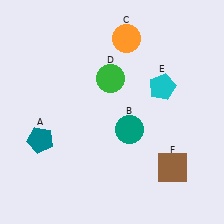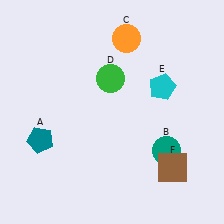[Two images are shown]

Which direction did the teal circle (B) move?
The teal circle (B) moved right.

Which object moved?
The teal circle (B) moved right.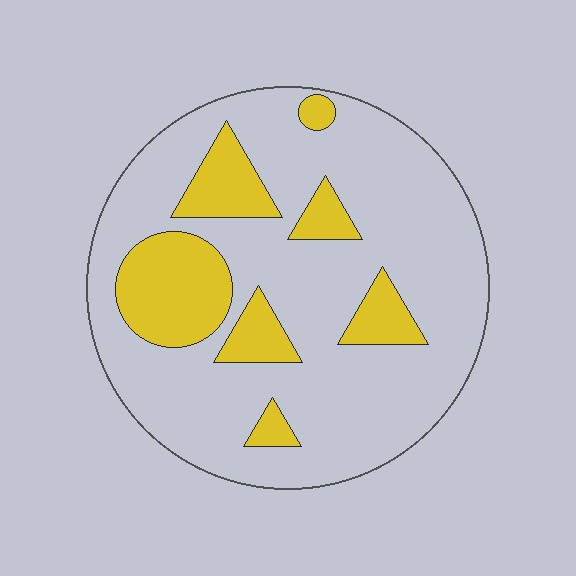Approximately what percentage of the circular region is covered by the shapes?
Approximately 20%.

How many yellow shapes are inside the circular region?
7.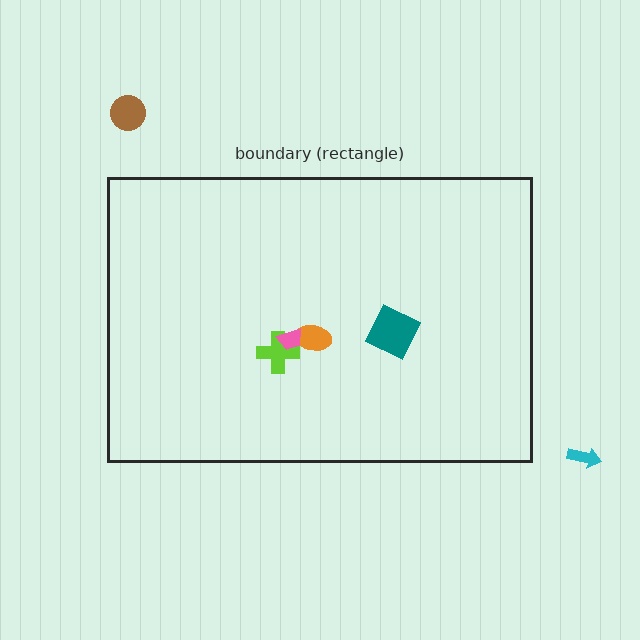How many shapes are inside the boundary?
4 inside, 2 outside.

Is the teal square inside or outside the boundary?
Inside.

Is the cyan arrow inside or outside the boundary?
Outside.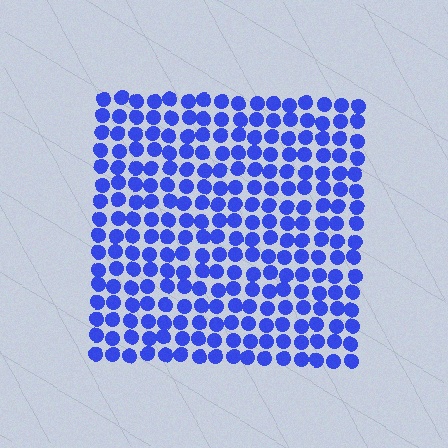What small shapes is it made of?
It is made of small circles.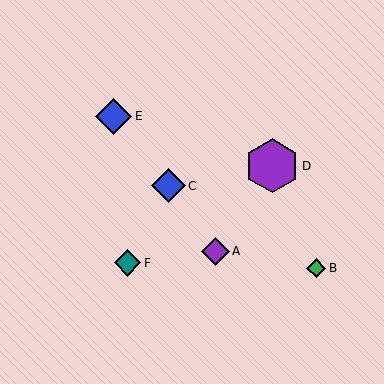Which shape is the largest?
The purple hexagon (labeled D) is the largest.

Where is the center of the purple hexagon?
The center of the purple hexagon is at (272, 166).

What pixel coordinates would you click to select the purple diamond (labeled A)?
Click at (215, 251) to select the purple diamond A.